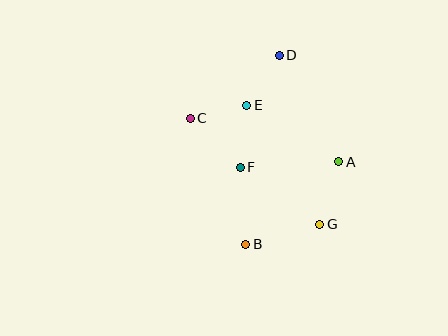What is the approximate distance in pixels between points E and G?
The distance between E and G is approximately 140 pixels.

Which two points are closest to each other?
Points C and E are closest to each other.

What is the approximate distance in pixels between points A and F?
The distance between A and F is approximately 99 pixels.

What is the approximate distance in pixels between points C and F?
The distance between C and F is approximately 70 pixels.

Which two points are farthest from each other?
Points B and D are farthest from each other.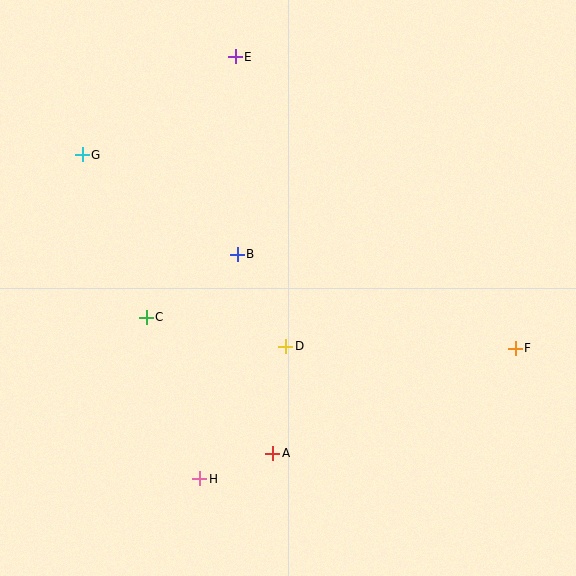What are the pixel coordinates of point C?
Point C is at (146, 317).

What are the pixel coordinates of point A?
Point A is at (273, 453).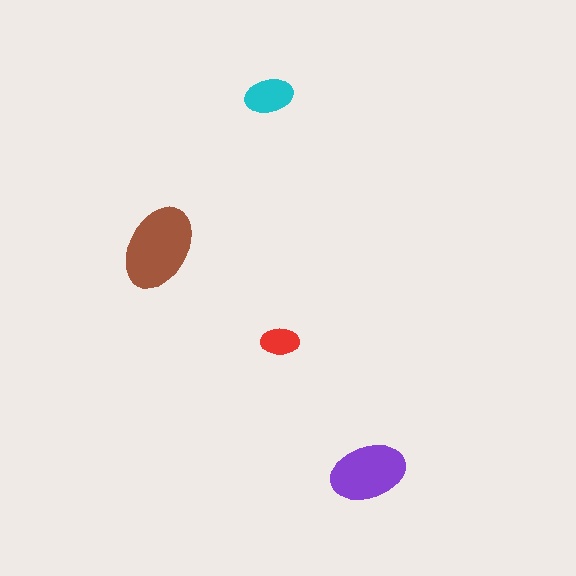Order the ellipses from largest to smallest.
the brown one, the purple one, the cyan one, the red one.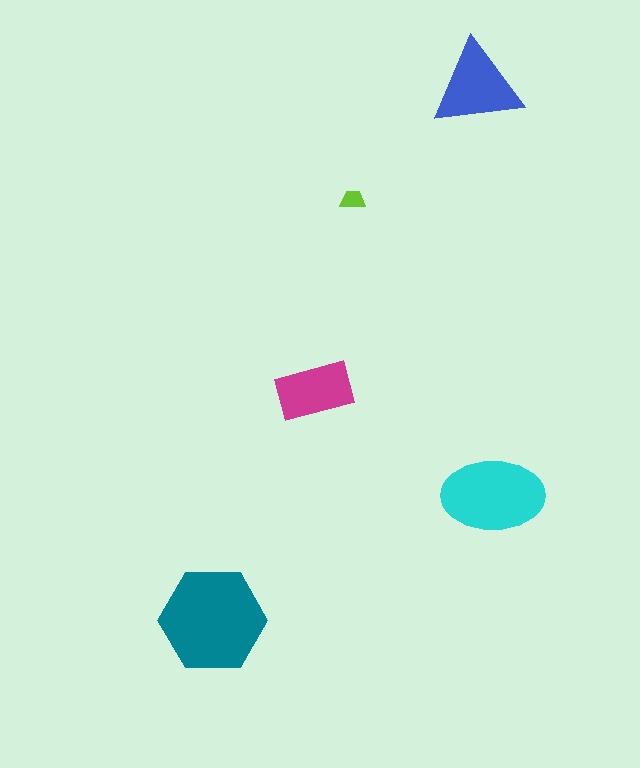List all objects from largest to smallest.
The teal hexagon, the cyan ellipse, the blue triangle, the magenta rectangle, the lime trapezoid.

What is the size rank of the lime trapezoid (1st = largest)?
5th.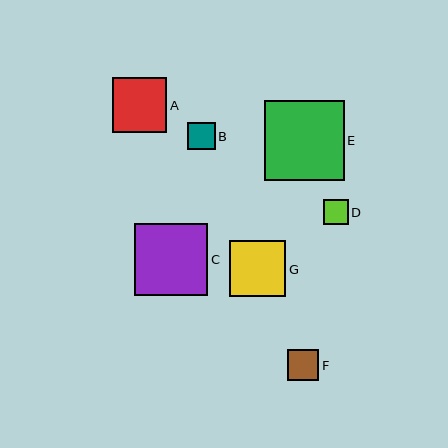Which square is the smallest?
Square D is the smallest with a size of approximately 25 pixels.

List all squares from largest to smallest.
From largest to smallest: E, C, G, A, F, B, D.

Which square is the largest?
Square E is the largest with a size of approximately 80 pixels.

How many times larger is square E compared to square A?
Square E is approximately 1.5 times the size of square A.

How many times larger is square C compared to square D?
Square C is approximately 2.9 times the size of square D.